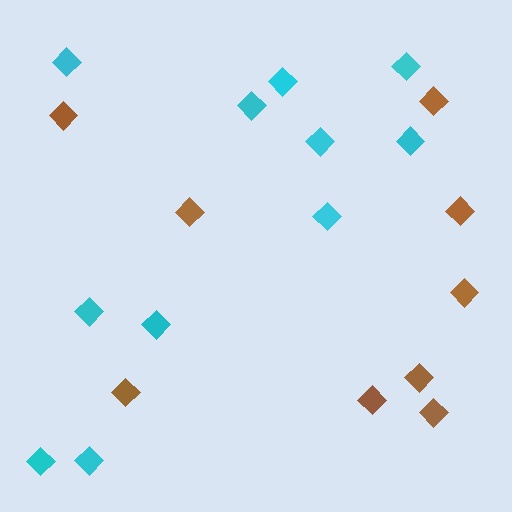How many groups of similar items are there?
There are 2 groups: one group of brown diamonds (9) and one group of cyan diamonds (11).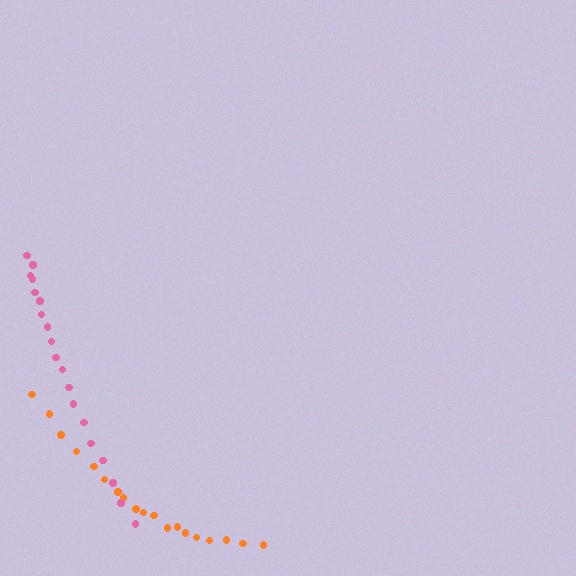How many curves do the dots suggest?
There are 2 distinct paths.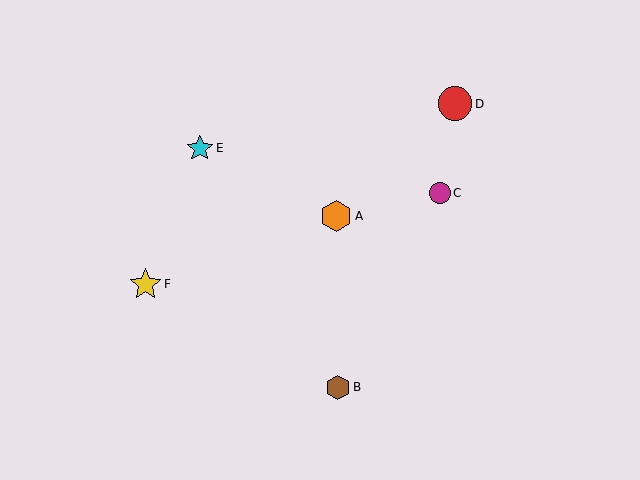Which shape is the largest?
The red circle (labeled D) is the largest.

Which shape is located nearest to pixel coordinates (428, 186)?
The magenta circle (labeled C) at (440, 193) is nearest to that location.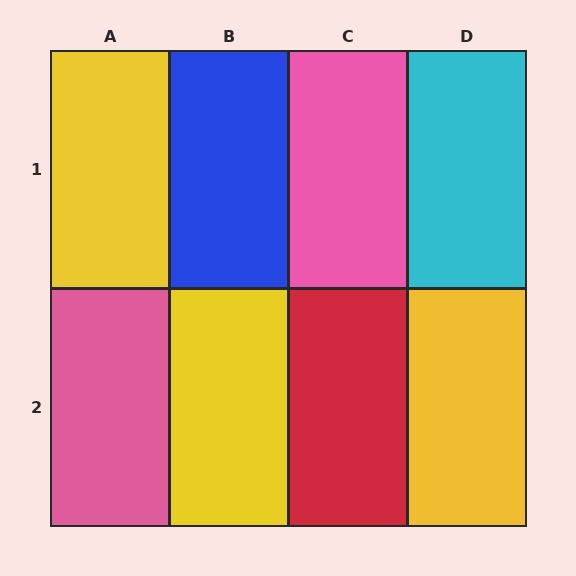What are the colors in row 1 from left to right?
Yellow, blue, pink, cyan.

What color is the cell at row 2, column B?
Yellow.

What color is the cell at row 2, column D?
Yellow.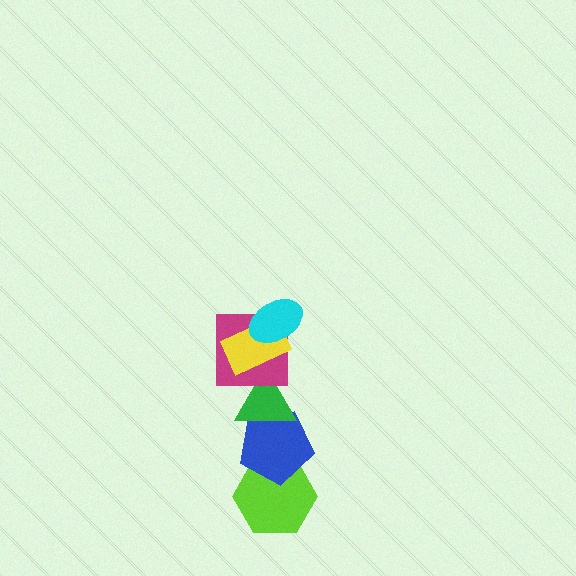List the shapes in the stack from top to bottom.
From top to bottom: the cyan ellipse, the yellow rectangle, the magenta square, the green triangle, the blue pentagon, the lime hexagon.